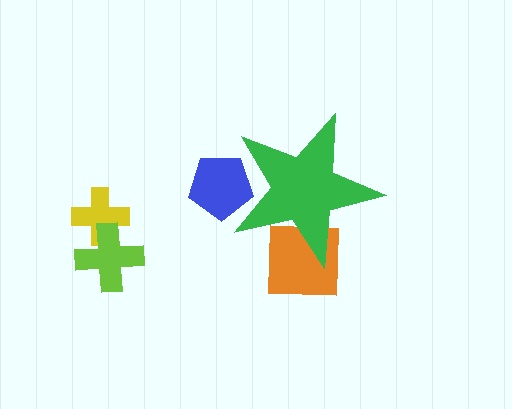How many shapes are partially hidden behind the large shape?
2 shapes are partially hidden.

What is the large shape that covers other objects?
A green star.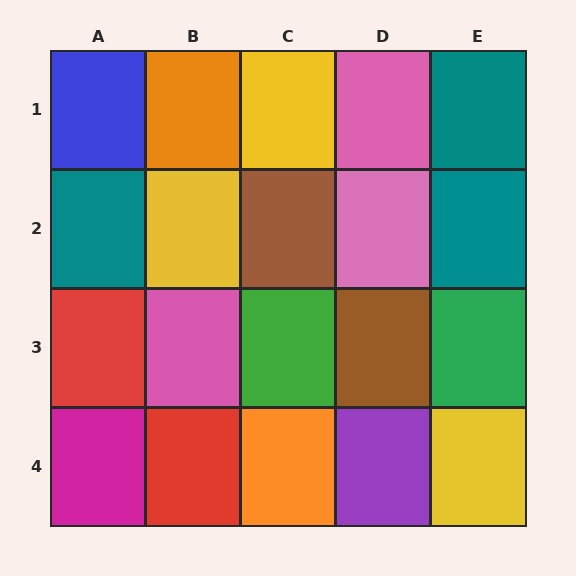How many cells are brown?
2 cells are brown.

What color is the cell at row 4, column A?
Magenta.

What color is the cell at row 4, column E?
Yellow.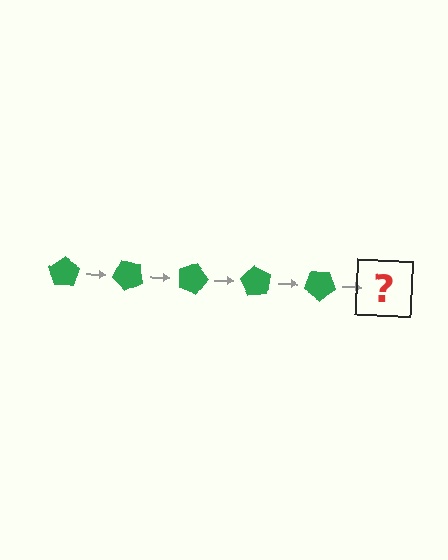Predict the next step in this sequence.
The next step is a green pentagon rotated 225 degrees.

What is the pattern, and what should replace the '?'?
The pattern is that the pentagon rotates 45 degrees each step. The '?' should be a green pentagon rotated 225 degrees.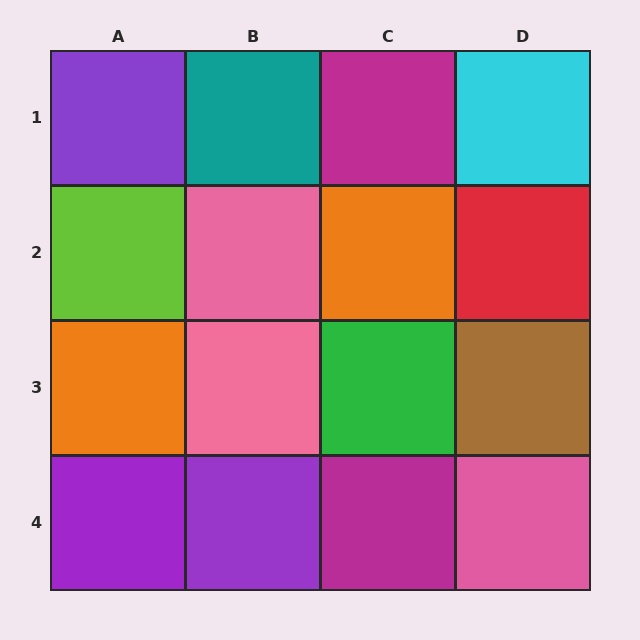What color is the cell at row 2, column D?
Red.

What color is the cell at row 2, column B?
Pink.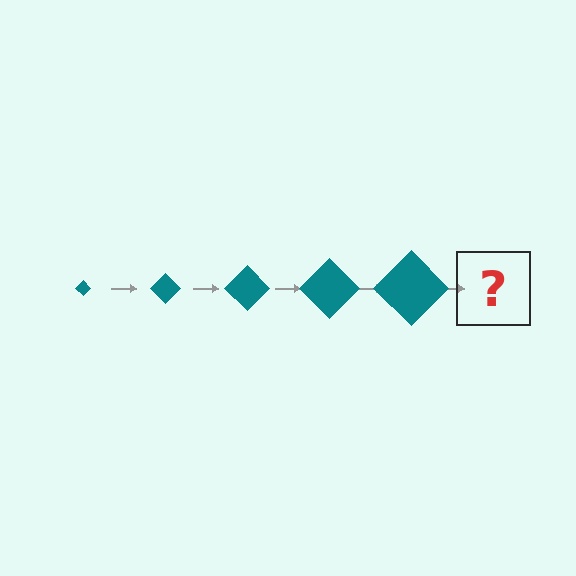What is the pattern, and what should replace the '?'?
The pattern is that the diamond gets progressively larger each step. The '?' should be a teal diamond, larger than the previous one.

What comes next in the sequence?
The next element should be a teal diamond, larger than the previous one.